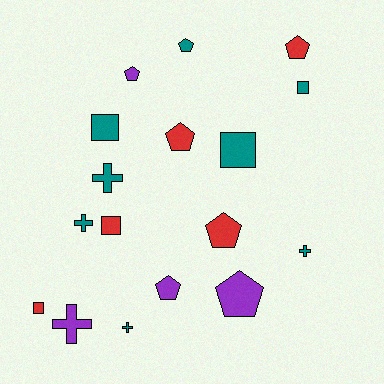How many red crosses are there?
There are no red crosses.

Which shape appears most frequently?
Pentagon, with 7 objects.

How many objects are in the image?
There are 17 objects.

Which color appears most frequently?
Teal, with 8 objects.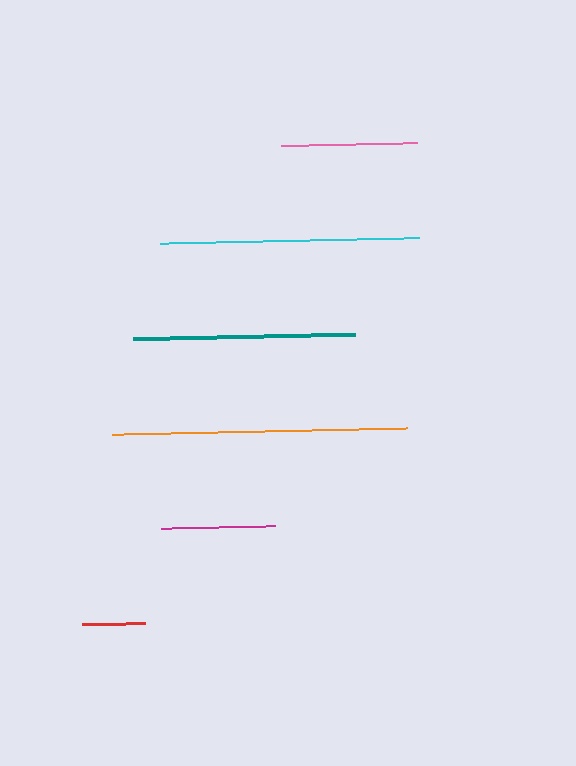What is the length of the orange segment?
The orange segment is approximately 295 pixels long.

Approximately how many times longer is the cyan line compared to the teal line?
The cyan line is approximately 1.2 times the length of the teal line.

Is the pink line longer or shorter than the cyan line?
The cyan line is longer than the pink line.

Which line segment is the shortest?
The red line is the shortest at approximately 63 pixels.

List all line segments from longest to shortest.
From longest to shortest: orange, cyan, teal, pink, magenta, red.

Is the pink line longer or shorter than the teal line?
The teal line is longer than the pink line.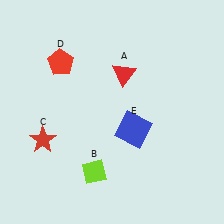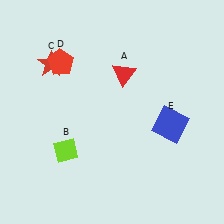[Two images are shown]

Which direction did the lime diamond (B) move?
The lime diamond (B) moved left.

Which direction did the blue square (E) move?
The blue square (E) moved right.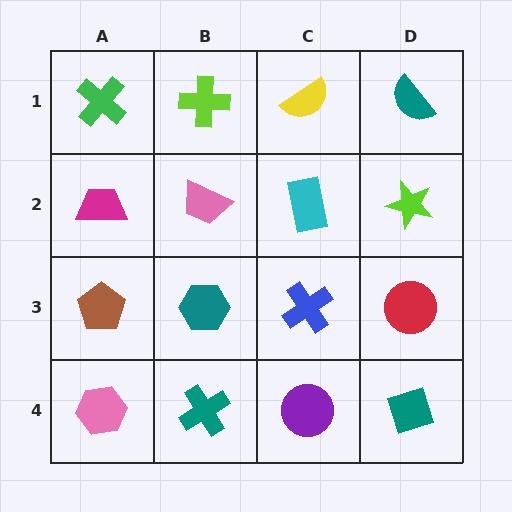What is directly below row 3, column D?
A teal diamond.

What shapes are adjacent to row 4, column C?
A blue cross (row 3, column C), a teal cross (row 4, column B), a teal diamond (row 4, column D).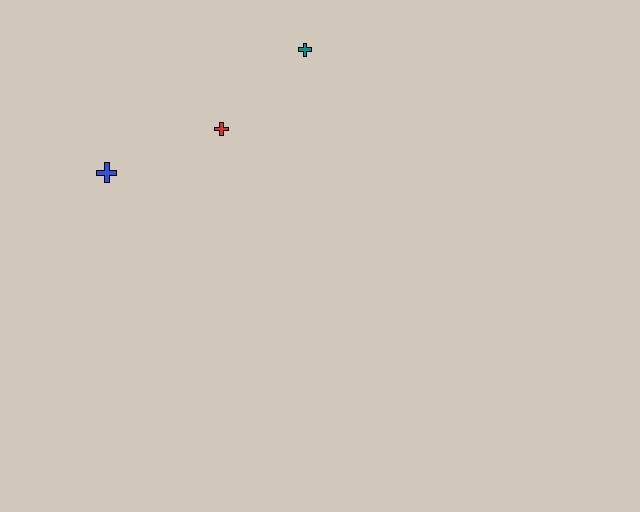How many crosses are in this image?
There are 3 crosses.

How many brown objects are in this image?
There are no brown objects.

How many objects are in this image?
There are 3 objects.